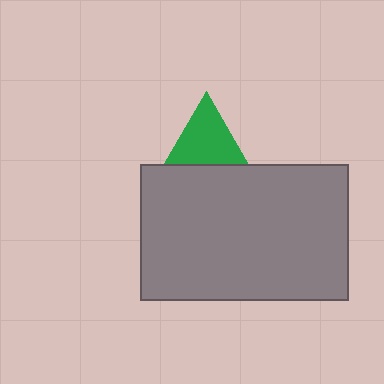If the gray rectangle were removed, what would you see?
You would see the complete green triangle.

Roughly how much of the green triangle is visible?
About half of it is visible (roughly 57%).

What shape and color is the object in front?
The object in front is a gray rectangle.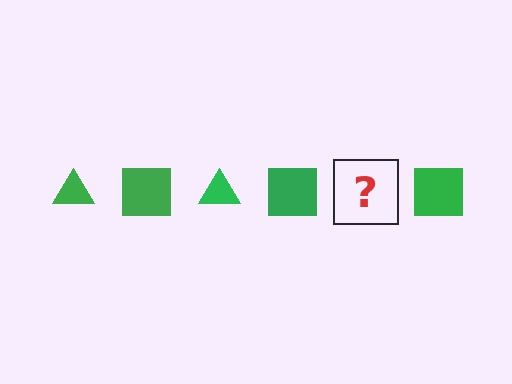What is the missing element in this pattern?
The missing element is a green triangle.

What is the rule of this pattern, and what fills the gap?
The rule is that the pattern cycles through triangle, square shapes in green. The gap should be filled with a green triangle.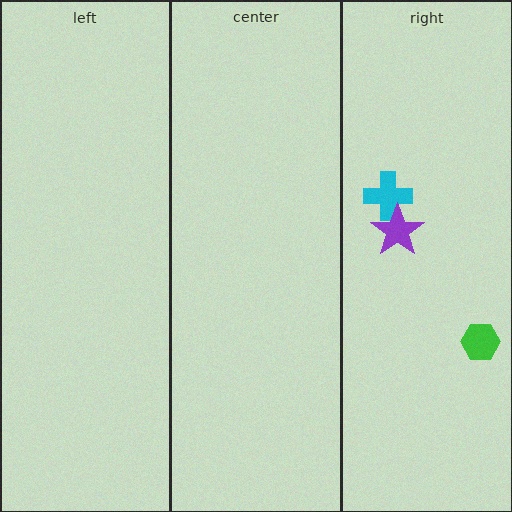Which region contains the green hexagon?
The right region.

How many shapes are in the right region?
3.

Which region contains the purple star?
The right region.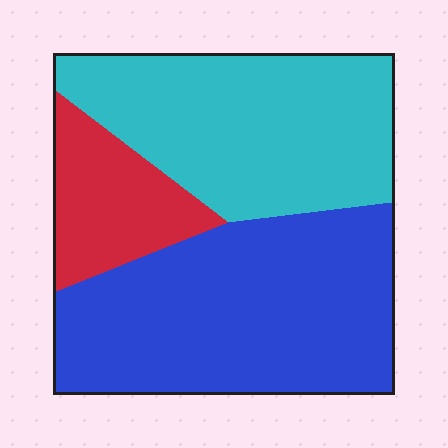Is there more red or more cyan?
Cyan.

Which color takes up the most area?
Blue, at roughly 45%.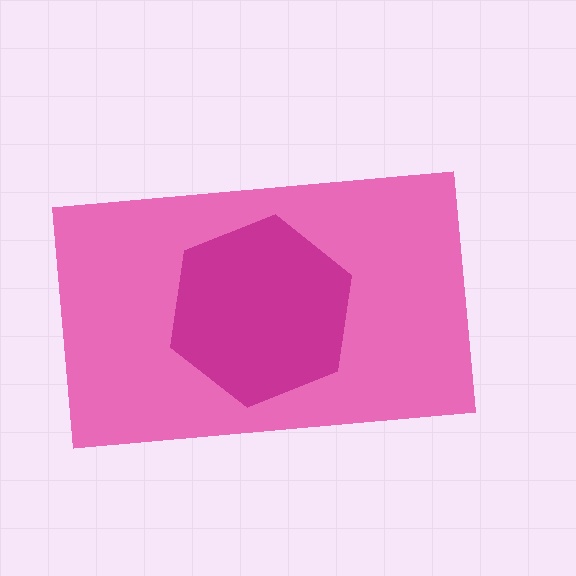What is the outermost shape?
The pink rectangle.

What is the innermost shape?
The magenta hexagon.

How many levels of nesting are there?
2.